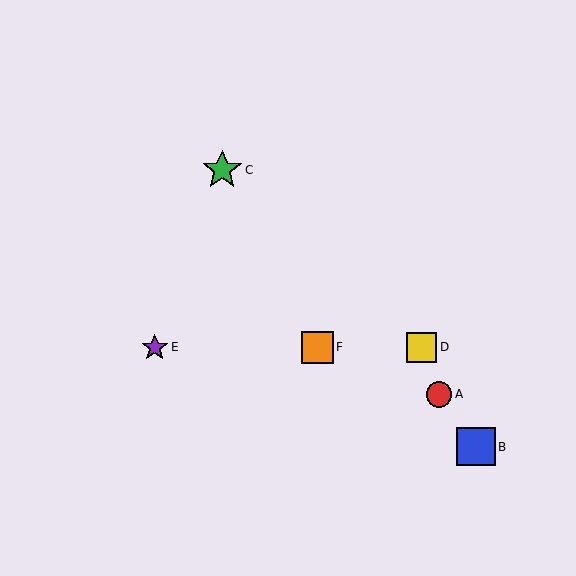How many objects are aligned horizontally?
3 objects (D, E, F) are aligned horizontally.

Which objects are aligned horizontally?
Objects D, E, F are aligned horizontally.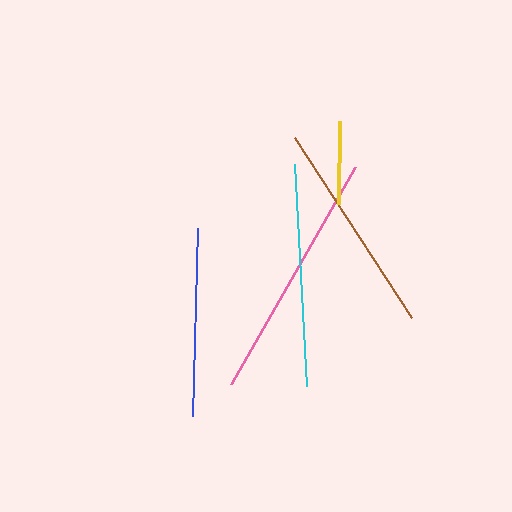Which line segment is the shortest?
The yellow line is the shortest at approximately 83 pixels.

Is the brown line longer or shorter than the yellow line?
The brown line is longer than the yellow line.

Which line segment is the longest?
The pink line is the longest at approximately 249 pixels.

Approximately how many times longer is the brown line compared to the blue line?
The brown line is approximately 1.1 times the length of the blue line.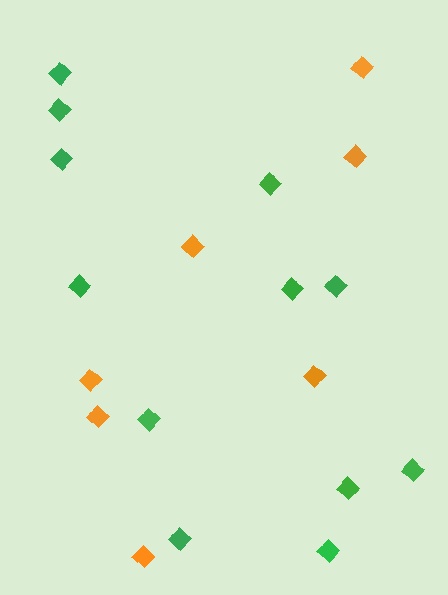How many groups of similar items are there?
There are 2 groups: one group of orange diamonds (7) and one group of green diamonds (12).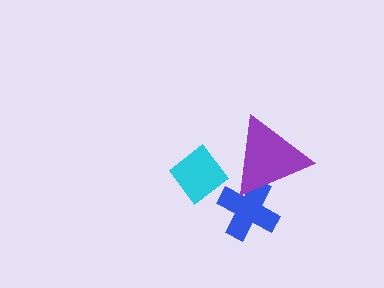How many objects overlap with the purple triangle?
1 object overlaps with the purple triangle.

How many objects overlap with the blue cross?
1 object overlaps with the blue cross.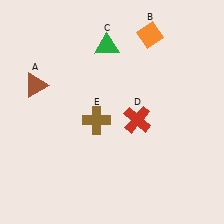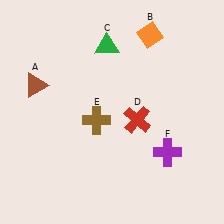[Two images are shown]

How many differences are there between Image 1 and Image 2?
There is 1 difference between the two images.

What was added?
A purple cross (F) was added in Image 2.